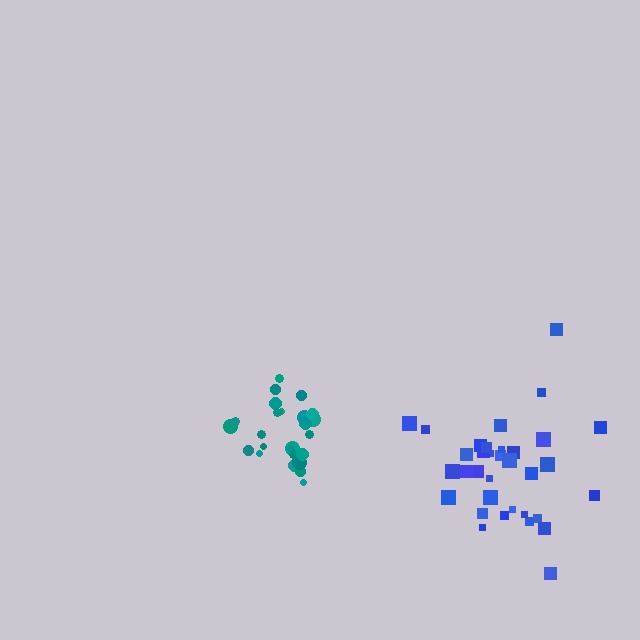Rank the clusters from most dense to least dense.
teal, blue.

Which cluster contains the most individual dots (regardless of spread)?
Blue (34).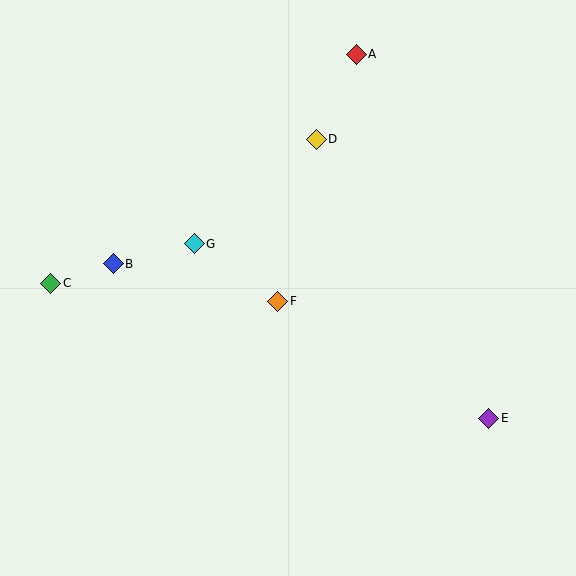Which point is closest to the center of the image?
Point F at (278, 301) is closest to the center.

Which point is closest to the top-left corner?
Point B is closest to the top-left corner.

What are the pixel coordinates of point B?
Point B is at (113, 264).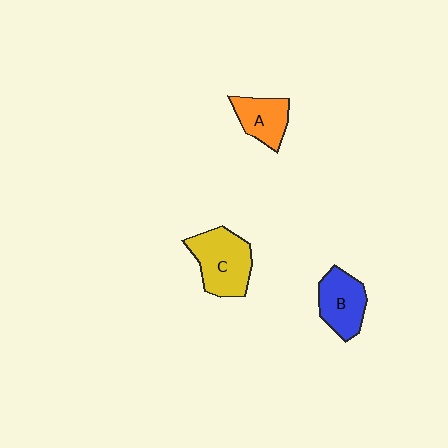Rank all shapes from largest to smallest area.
From largest to smallest: C (yellow), B (blue), A (orange).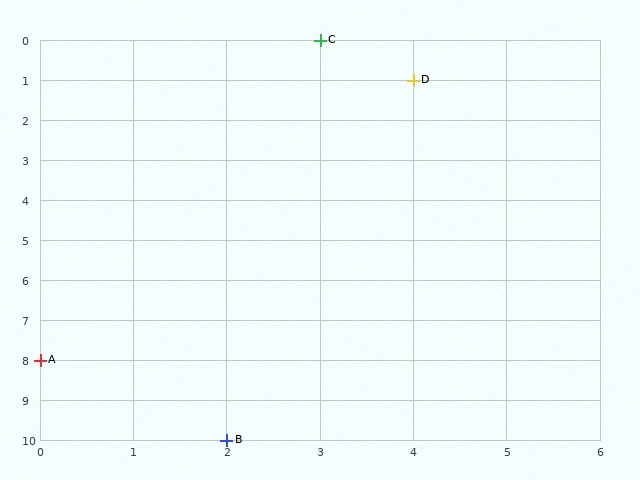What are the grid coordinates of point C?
Point C is at grid coordinates (3, 0).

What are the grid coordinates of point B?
Point B is at grid coordinates (2, 10).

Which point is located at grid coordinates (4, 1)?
Point D is at (4, 1).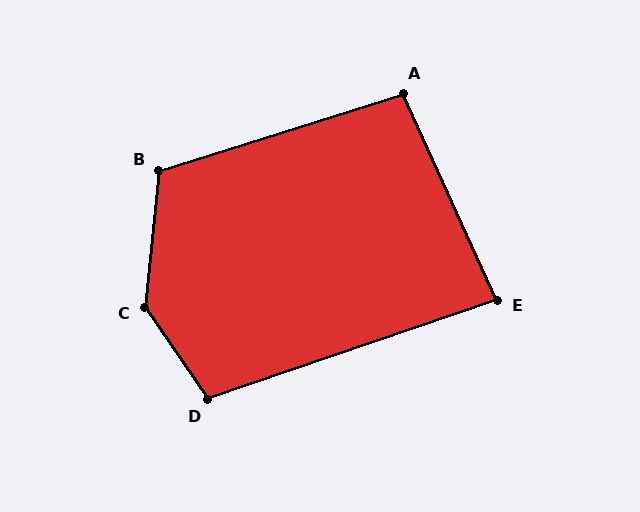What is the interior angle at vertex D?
Approximately 105 degrees (obtuse).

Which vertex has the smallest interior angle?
E, at approximately 85 degrees.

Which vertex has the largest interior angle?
C, at approximately 140 degrees.